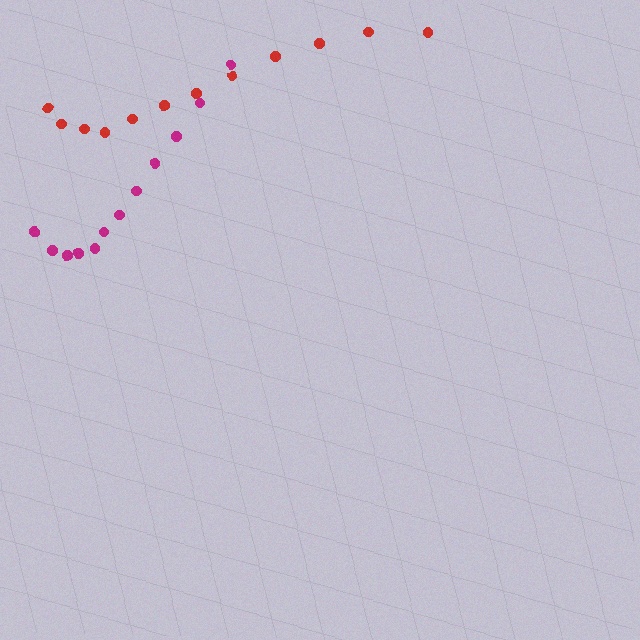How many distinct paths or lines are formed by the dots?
There are 2 distinct paths.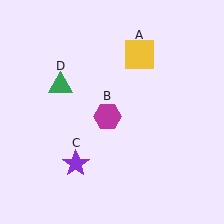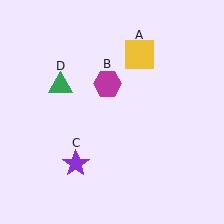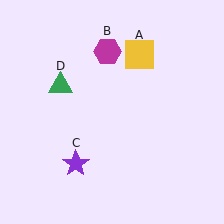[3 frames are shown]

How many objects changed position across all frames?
1 object changed position: magenta hexagon (object B).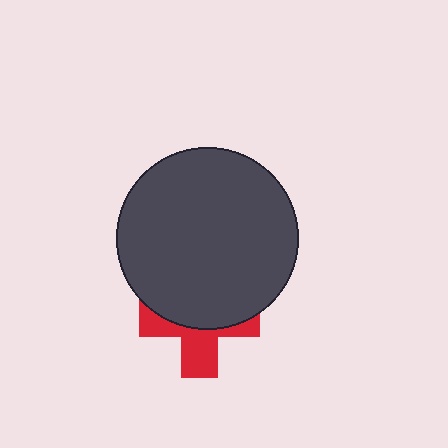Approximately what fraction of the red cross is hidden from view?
Roughly 57% of the red cross is hidden behind the dark gray circle.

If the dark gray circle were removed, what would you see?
You would see the complete red cross.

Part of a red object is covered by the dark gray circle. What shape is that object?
It is a cross.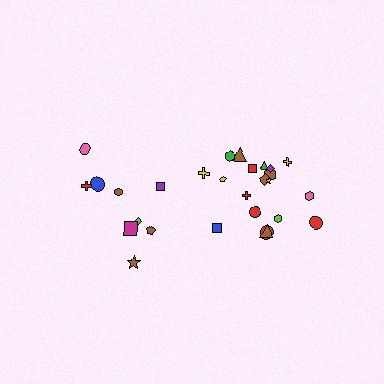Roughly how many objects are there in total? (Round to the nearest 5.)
Roughly 30 objects in total.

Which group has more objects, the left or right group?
The right group.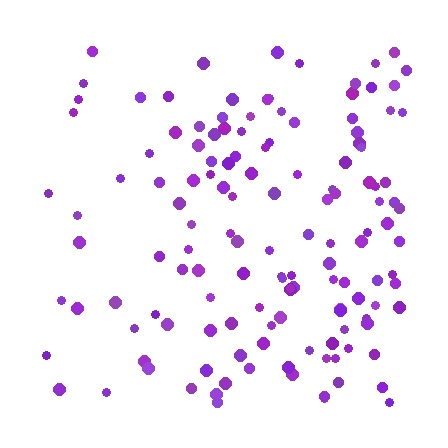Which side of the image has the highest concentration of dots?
The right.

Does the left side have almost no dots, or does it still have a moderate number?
Still a moderate number, just noticeably fewer than the right.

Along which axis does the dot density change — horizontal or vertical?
Horizontal.